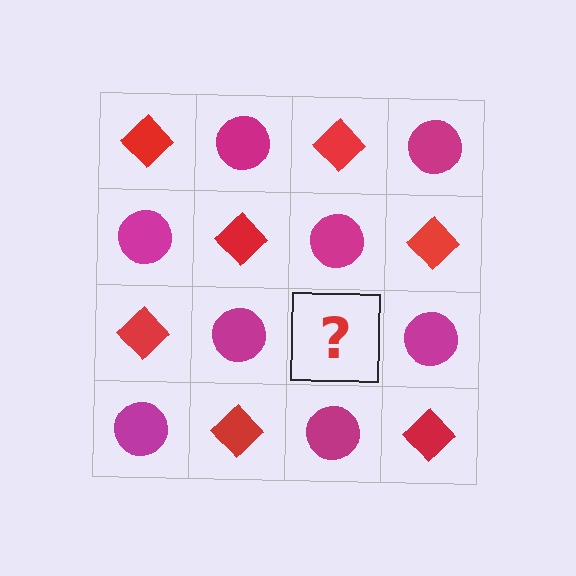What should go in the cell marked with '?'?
The missing cell should contain a red diamond.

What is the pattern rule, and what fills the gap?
The rule is that it alternates red diamond and magenta circle in a checkerboard pattern. The gap should be filled with a red diamond.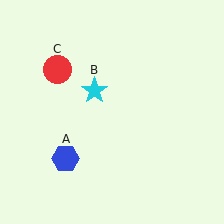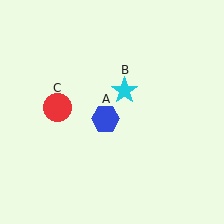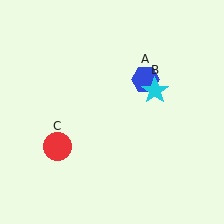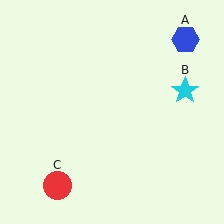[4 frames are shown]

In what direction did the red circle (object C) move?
The red circle (object C) moved down.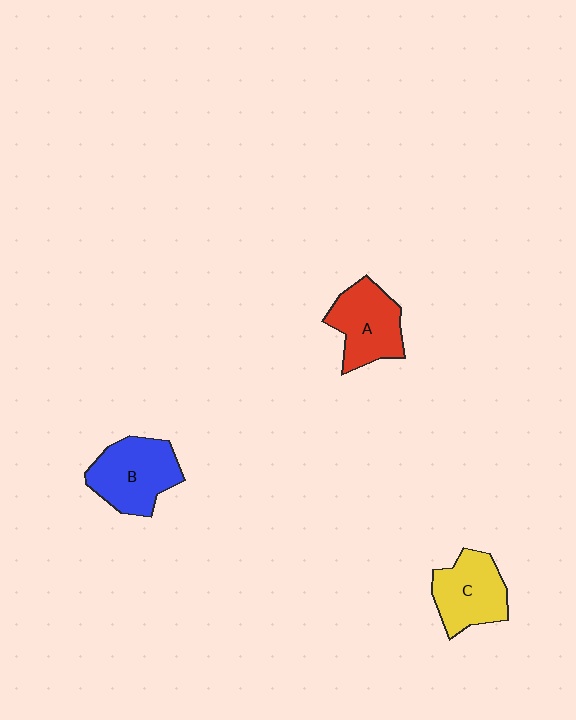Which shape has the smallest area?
Shape C (yellow).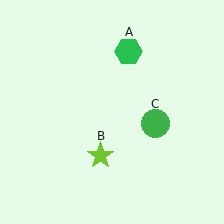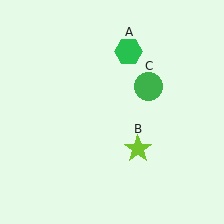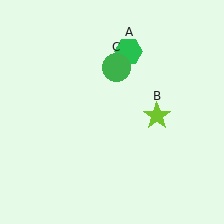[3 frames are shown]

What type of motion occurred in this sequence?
The lime star (object B), green circle (object C) rotated counterclockwise around the center of the scene.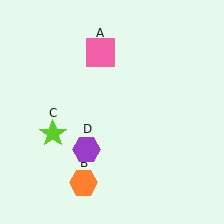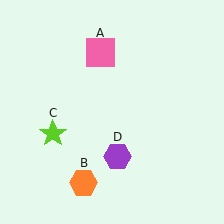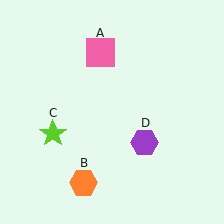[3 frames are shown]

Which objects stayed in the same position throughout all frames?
Pink square (object A) and orange hexagon (object B) and lime star (object C) remained stationary.